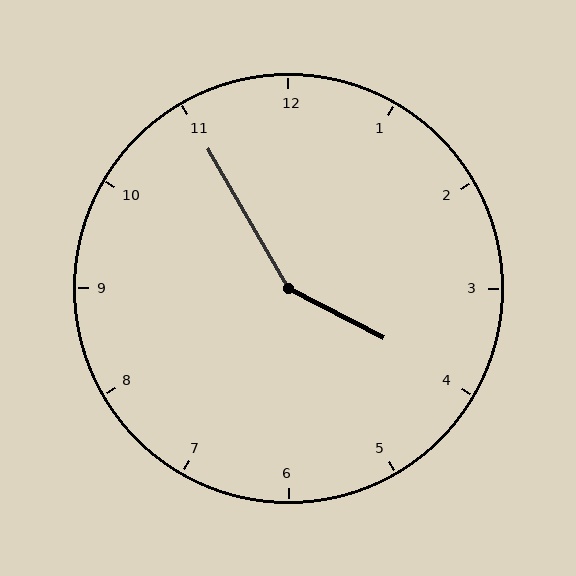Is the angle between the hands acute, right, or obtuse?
It is obtuse.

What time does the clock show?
3:55.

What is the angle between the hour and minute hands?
Approximately 148 degrees.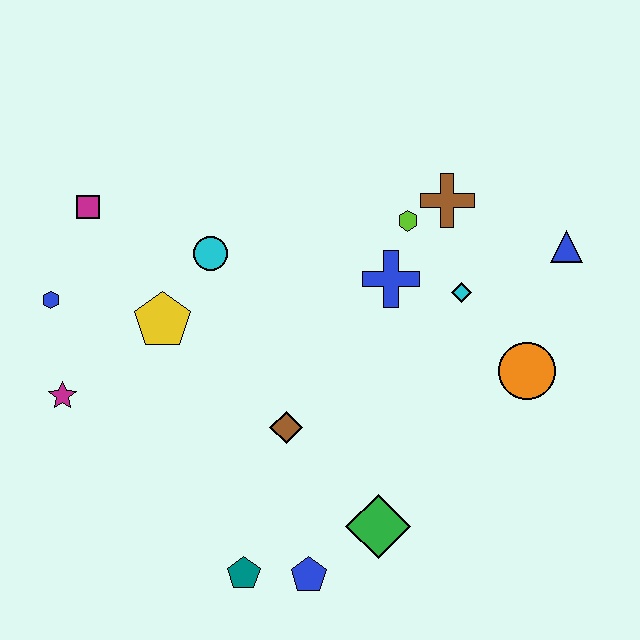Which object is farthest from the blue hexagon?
The blue triangle is farthest from the blue hexagon.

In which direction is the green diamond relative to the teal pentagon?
The green diamond is to the right of the teal pentagon.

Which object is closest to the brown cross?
The lime hexagon is closest to the brown cross.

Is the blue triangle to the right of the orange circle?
Yes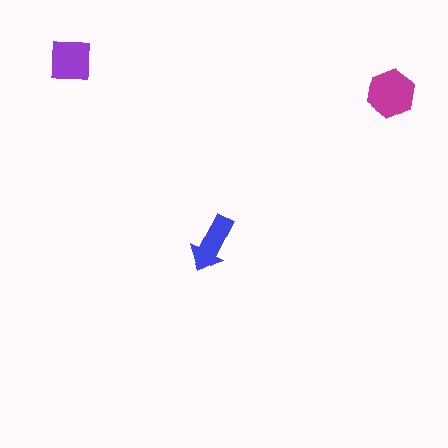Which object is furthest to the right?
The magenta hexagon is rightmost.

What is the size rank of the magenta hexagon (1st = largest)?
1st.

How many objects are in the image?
There are 3 objects in the image.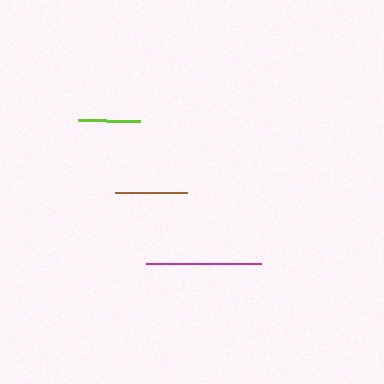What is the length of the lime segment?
The lime segment is approximately 62 pixels long.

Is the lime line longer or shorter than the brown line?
The brown line is longer than the lime line.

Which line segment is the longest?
The magenta line is the longest at approximately 115 pixels.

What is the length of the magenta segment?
The magenta segment is approximately 115 pixels long.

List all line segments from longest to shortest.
From longest to shortest: magenta, brown, lime.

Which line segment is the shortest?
The lime line is the shortest at approximately 62 pixels.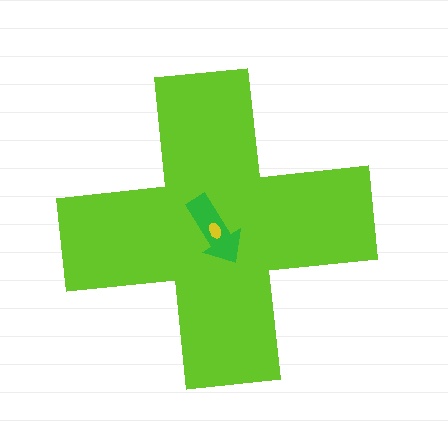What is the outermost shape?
The lime cross.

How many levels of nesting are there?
3.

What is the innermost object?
The yellow ellipse.